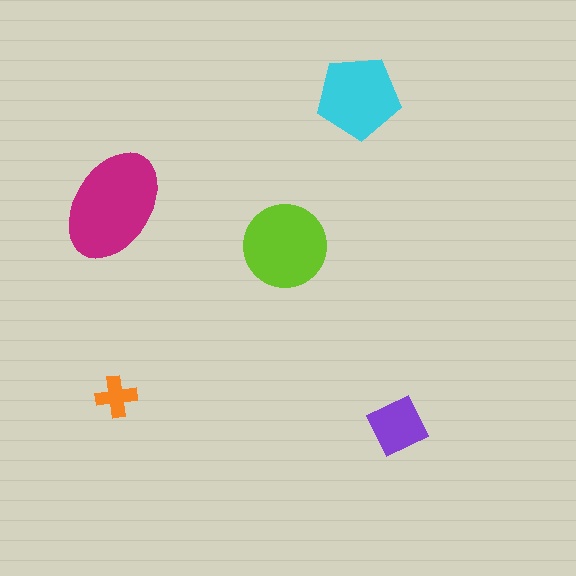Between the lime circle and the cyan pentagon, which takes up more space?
The lime circle.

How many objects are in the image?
There are 5 objects in the image.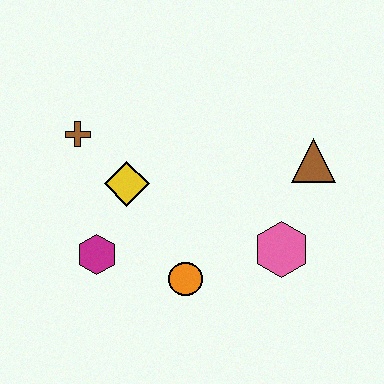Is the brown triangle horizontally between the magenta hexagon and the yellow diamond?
No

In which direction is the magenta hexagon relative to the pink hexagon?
The magenta hexagon is to the left of the pink hexagon.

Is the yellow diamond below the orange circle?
No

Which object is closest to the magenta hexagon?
The yellow diamond is closest to the magenta hexagon.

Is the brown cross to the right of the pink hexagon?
No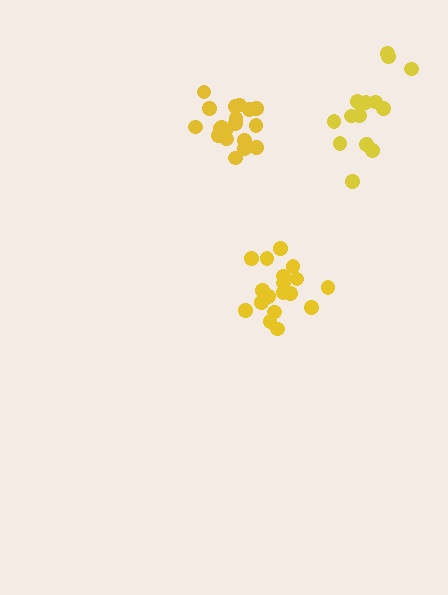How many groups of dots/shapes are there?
There are 3 groups.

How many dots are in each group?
Group 1: 19 dots, Group 2: 18 dots, Group 3: 14 dots (51 total).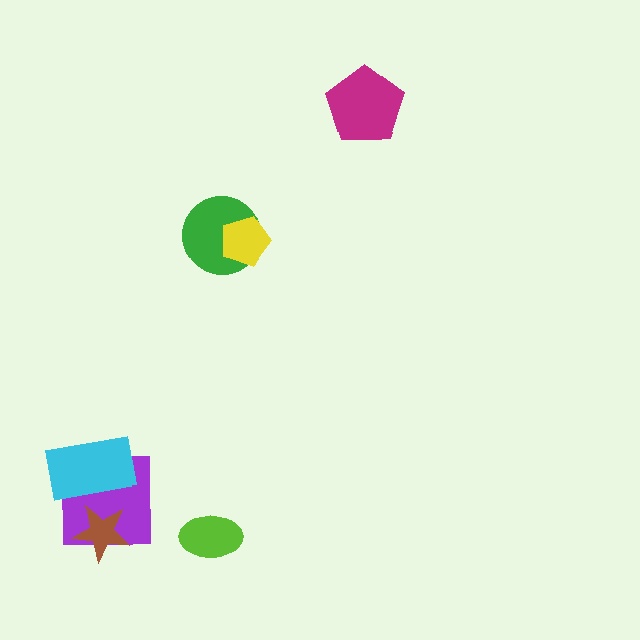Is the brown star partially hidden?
No, no other shape covers it.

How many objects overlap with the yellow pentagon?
1 object overlaps with the yellow pentagon.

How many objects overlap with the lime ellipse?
0 objects overlap with the lime ellipse.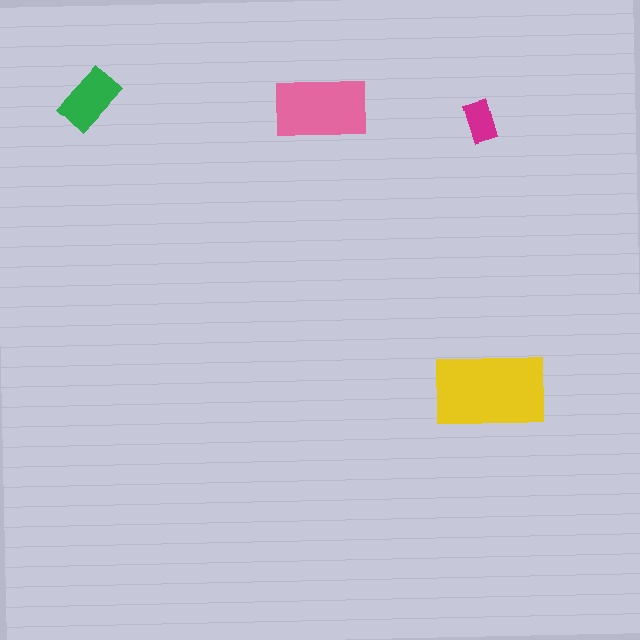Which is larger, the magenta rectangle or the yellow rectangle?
The yellow one.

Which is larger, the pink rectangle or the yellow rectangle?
The yellow one.